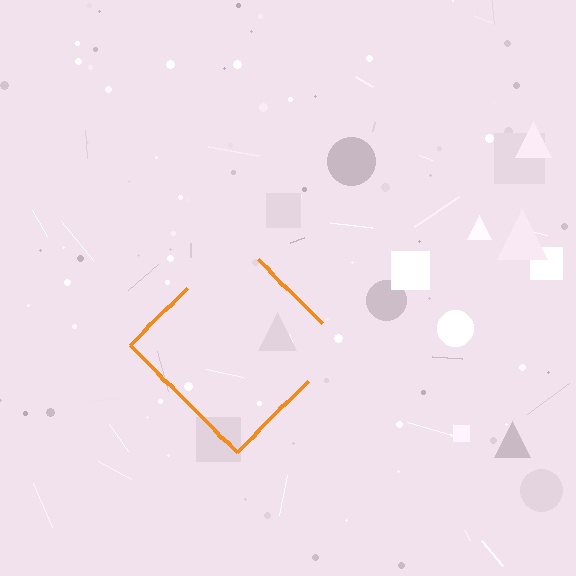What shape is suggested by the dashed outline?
The dashed outline suggests a diamond.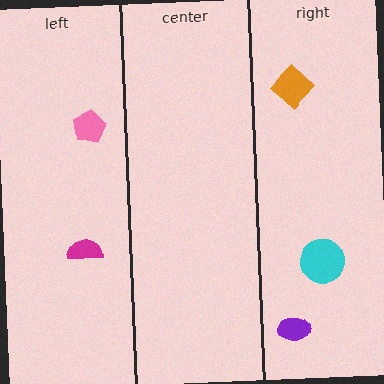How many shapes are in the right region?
3.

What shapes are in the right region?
The orange diamond, the purple ellipse, the cyan circle.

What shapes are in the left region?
The magenta semicircle, the pink pentagon.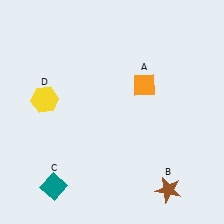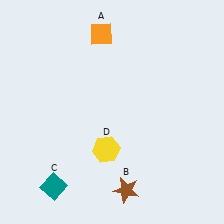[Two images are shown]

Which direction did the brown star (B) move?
The brown star (B) moved left.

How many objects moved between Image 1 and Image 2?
3 objects moved between the two images.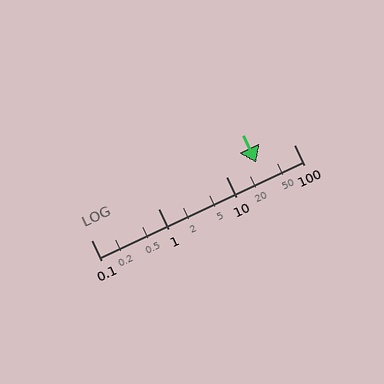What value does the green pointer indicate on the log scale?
The pointer indicates approximately 28.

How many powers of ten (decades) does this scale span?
The scale spans 3 decades, from 0.1 to 100.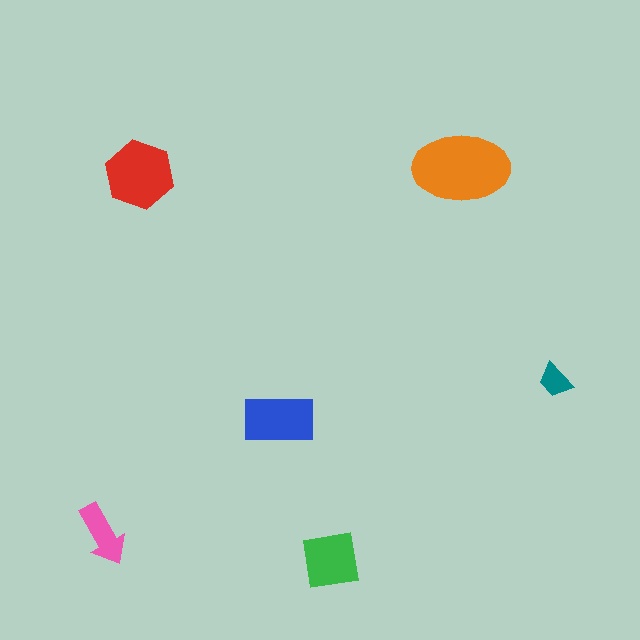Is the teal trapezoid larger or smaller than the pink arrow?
Smaller.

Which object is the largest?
The orange ellipse.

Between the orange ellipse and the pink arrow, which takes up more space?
The orange ellipse.